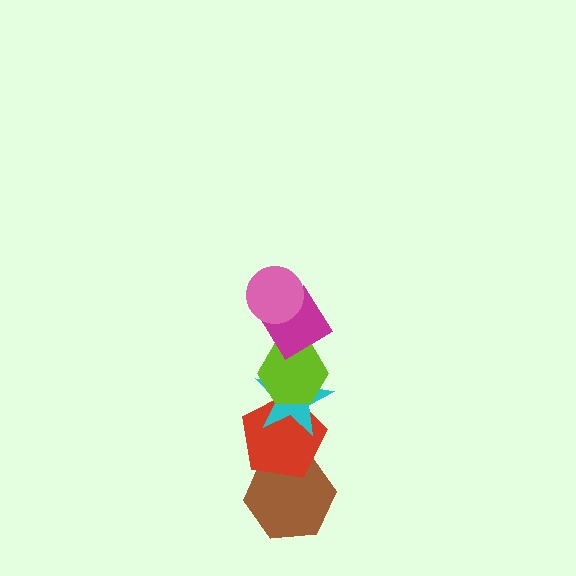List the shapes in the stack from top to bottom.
From top to bottom: the pink circle, the magenta diamond, the lime hexagon, the cyan star, the red pentagon, the brown hexagon.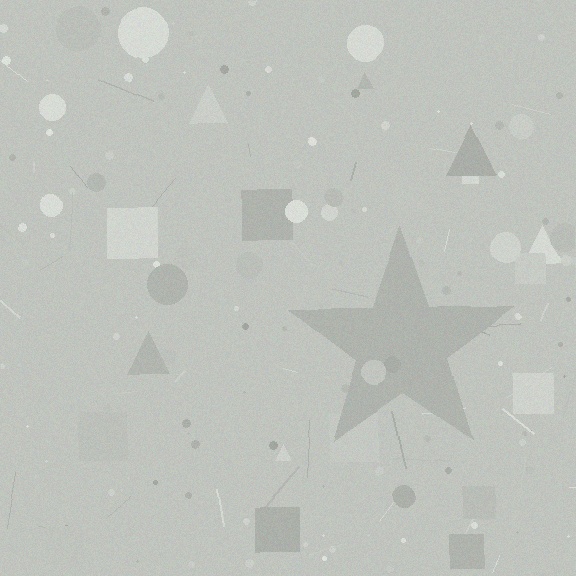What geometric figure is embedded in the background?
A star is embedded in the background.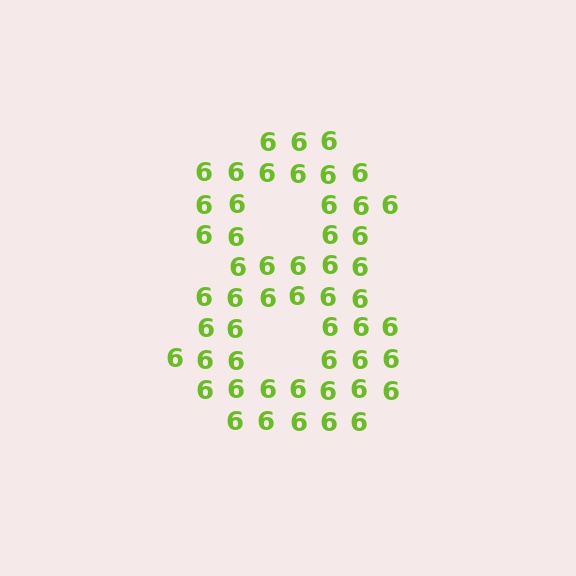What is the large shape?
The large shape is the digit 8.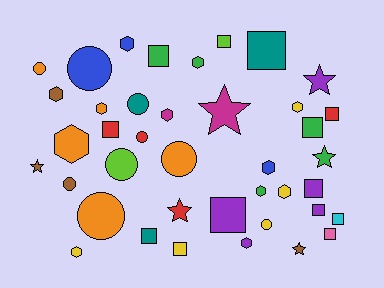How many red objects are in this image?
There are 4 red objects.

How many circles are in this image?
There are 9 circles.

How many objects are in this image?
There are 40 objects.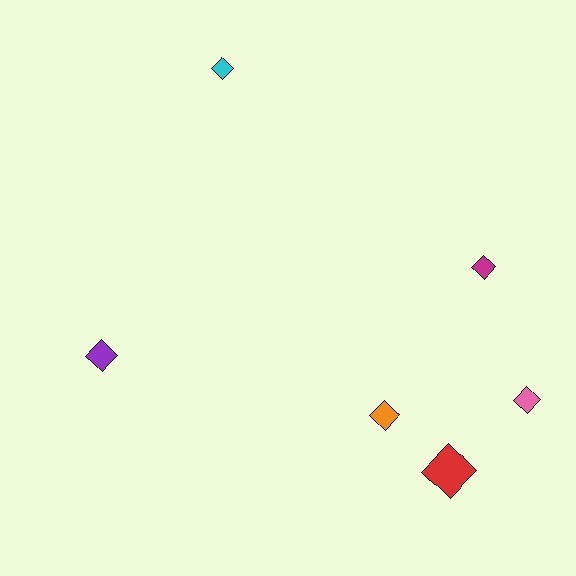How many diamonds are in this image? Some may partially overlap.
There are 6 diamonds.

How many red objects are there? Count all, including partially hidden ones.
There is 1 red object.